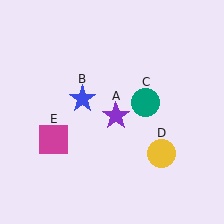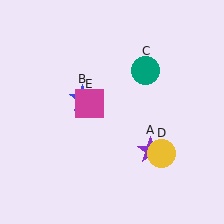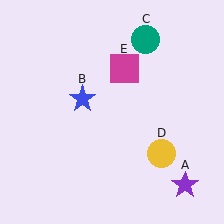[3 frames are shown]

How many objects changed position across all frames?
3 objects changed position: purple star (object A), teal circle (object C), magenta square (object E).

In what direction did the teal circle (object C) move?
The teal circle (object C) moved up.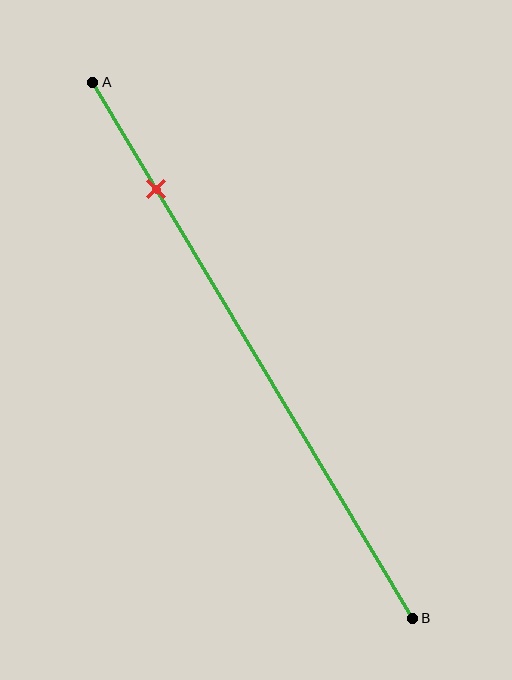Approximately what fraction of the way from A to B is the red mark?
The red mark is approximately 20% of the way from A to B.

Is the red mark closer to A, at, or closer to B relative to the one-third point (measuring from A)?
The red mark is closer to point A than the one-third point of segment AB.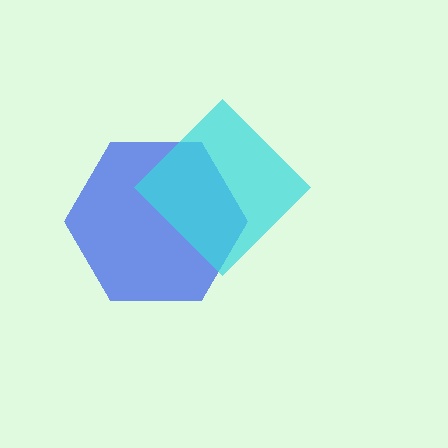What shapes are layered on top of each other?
The layered shapes are: a blue hexagon, a cyan diamond.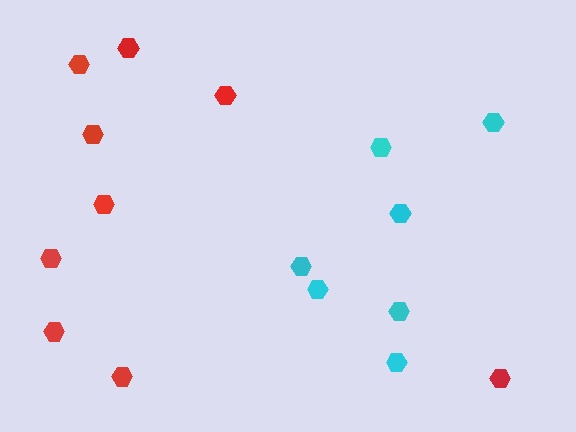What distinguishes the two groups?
There are 2 groups: one group of cyan hexagons (7) and one group of red hexagons (9).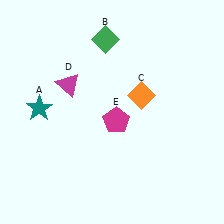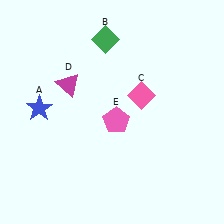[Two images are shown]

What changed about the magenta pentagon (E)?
In Image 1, E is magenta. In Image 2, it changed to pink.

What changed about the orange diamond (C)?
In Image 1, C is orange. In Image 2, it changed to pink.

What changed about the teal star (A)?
In Image 1, A is teal. In Image 2, it changed to blue.